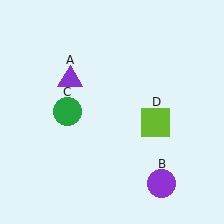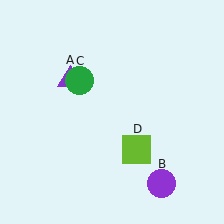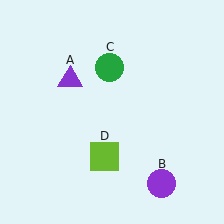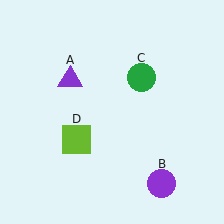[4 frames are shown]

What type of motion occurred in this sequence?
The green circle (object C), lime square (object D) rotated clockwise around the center of the scene.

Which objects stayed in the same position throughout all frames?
Purple triangle (object A) and purple circle (object B) remained stationary.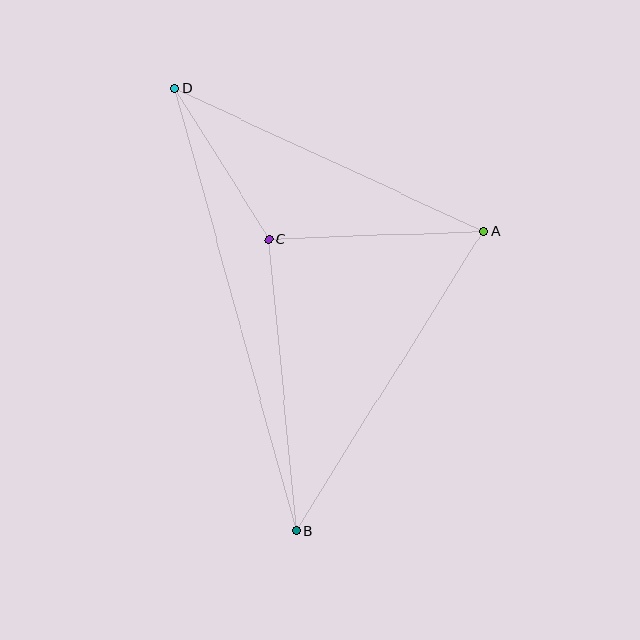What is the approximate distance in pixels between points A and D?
The distance between A and D is approximately 340 pixels.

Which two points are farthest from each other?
Points B and D are farthest from each other.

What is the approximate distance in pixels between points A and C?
The distance between A and C is approximately 215 pixels.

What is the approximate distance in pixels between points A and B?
The distance between A and B is approximately 353 pixels.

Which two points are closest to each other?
Points C and D are closest to each other.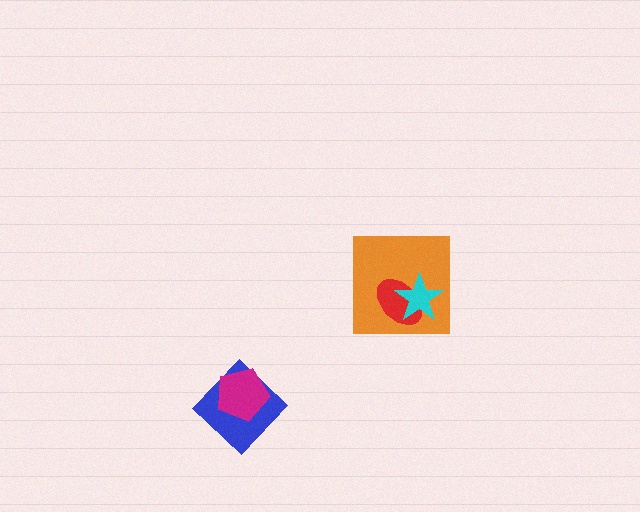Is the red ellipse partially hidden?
Yes, it is partially covered by another shape.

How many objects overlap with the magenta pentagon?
1 object overlaps with the magenta pentagon.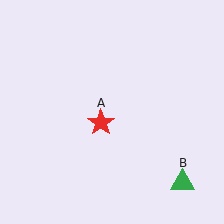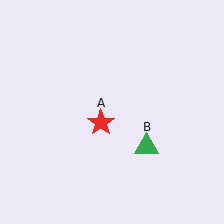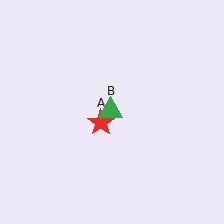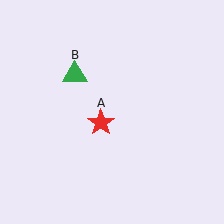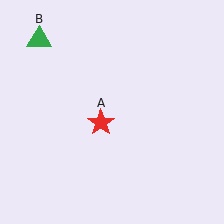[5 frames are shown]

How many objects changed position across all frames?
1 object changed position: green triangle (object B).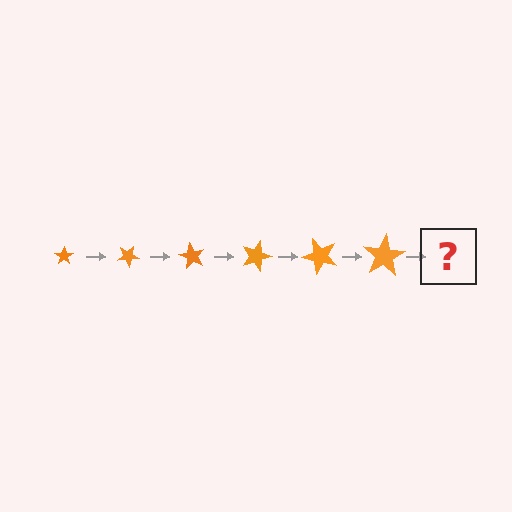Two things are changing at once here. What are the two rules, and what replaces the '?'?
The two rules are that the star grows larger each step and it rotates 30 degrees each step. The '?' should be a star, larger than the previous one and rotated 180 degrees from the start.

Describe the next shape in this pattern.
It should be a star, larger than the previous one and rotated 180 degrees from the start.